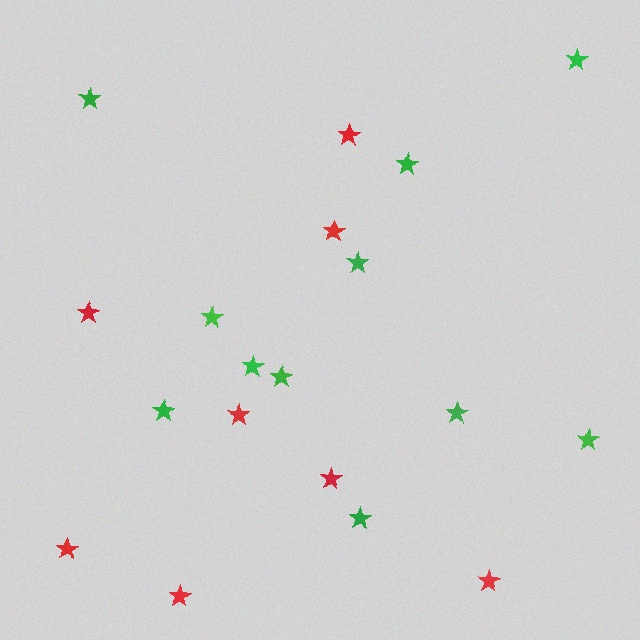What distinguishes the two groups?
There are 2 groups: one group of red stars (8) and one group of green stars (11).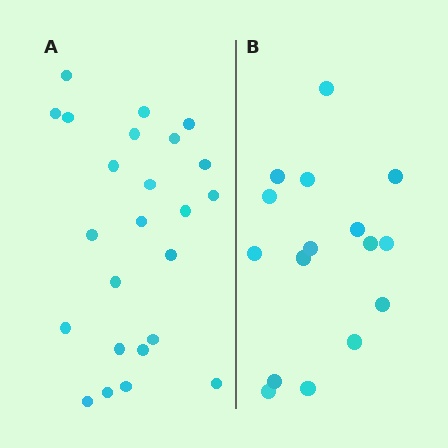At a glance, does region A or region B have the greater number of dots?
Region A (the left region) has more dots.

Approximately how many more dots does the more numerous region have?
Region A has roughly 8 or so more dots than region B.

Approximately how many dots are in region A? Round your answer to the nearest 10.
About 20 dots. (The exact count is 24, which rounds to 20.)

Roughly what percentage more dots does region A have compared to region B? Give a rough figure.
About 50% more.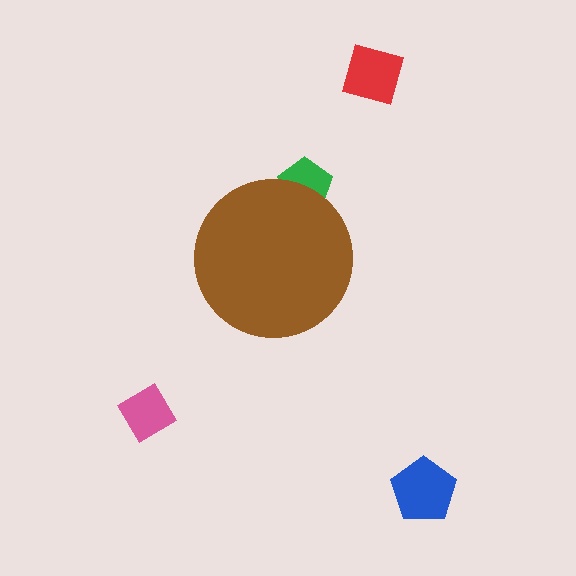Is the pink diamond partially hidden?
No, the pink diamond is fully visible.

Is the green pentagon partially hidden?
Yes, the green pentagon is partially hidden behind the brown circle.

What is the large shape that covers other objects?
A brown circle.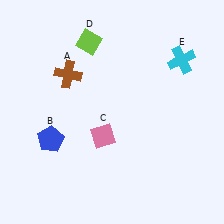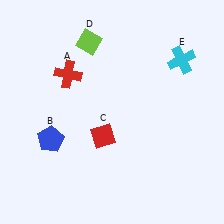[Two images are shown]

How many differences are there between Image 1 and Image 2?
There are 2 differences between the two images.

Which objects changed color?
A changed from brown to red. C changed from pink to red.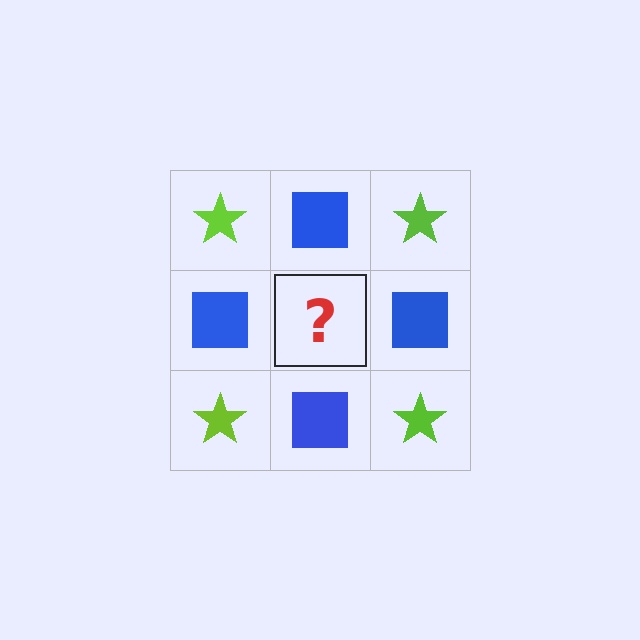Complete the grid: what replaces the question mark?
The question mark should be replaced with a lime star.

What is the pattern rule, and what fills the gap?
The rule is that it alternates lime star and blue square in a checkerboard pattern. The gap should be filled with a lime star.